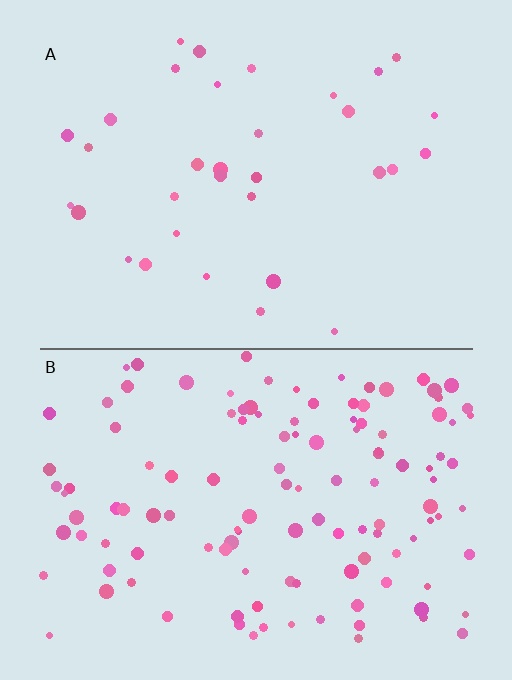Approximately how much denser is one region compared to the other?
Approximately 3.7× — region B over region A.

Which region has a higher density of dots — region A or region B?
B (the bottom).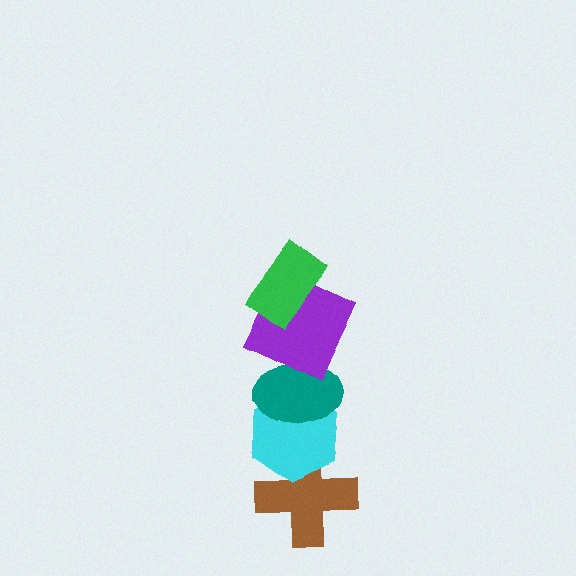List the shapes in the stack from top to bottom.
From top to bottom: the green rectangle, the purple square, the teal ellipse, the cyan hexagon, the brown cross.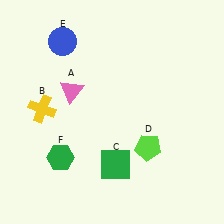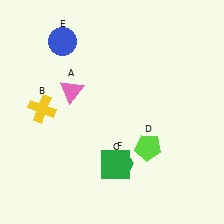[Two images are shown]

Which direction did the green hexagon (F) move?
The green hexagon (F) moved right.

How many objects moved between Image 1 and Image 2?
1 object moved between the two images.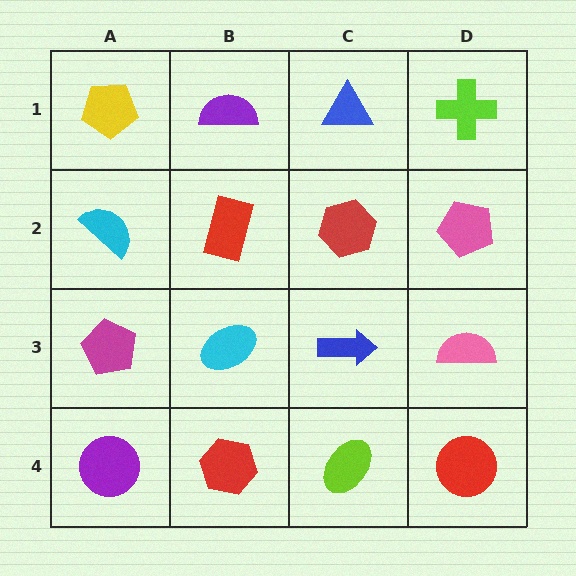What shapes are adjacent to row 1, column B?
A red rectangle (row 2, column B), a yellow pentagon (row 1, column A), a blue triangle (row 1, column C).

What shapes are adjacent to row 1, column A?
A cyan semicircle (row 2, column A), a purple semicircle (row 1, column B).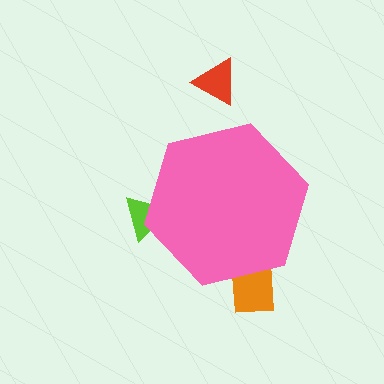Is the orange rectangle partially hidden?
Yes, the orange rectangle is partially hidden behind the pink hexagon.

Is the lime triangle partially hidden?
Yes, the lime triangle is partially hidden behind the pink hexagon.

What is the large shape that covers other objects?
A pink hexagon.